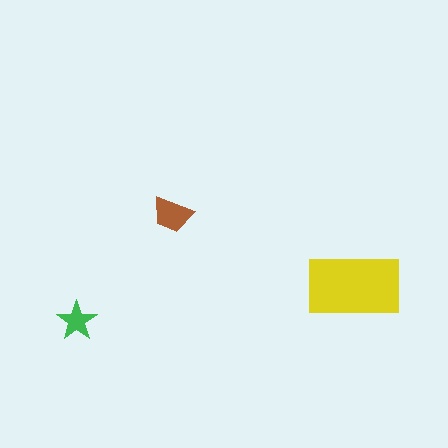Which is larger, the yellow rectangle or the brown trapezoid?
The yellow rectangle.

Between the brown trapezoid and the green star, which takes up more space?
The brown trapezoid.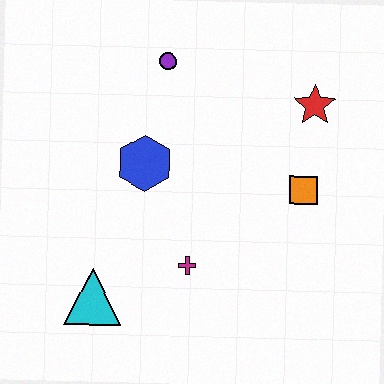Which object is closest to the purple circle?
The blue hexagon is closest to the purple circle.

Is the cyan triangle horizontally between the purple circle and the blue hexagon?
No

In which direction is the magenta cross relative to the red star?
The magenta cross is below the red star.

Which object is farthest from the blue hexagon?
The red star is farthest from the blue hexagon.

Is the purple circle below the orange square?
No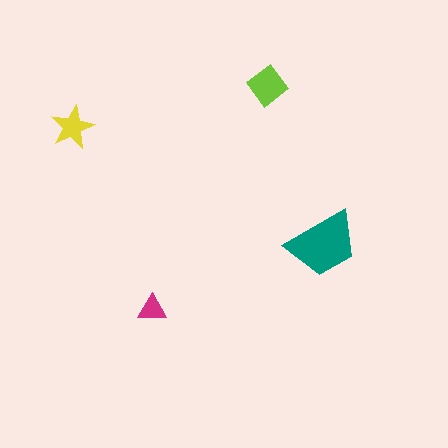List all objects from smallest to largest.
The magenta triangle, the yellow star, the lime diamond, the teal trapezoid.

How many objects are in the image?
There are 4 objects in the image.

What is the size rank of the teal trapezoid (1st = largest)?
1st.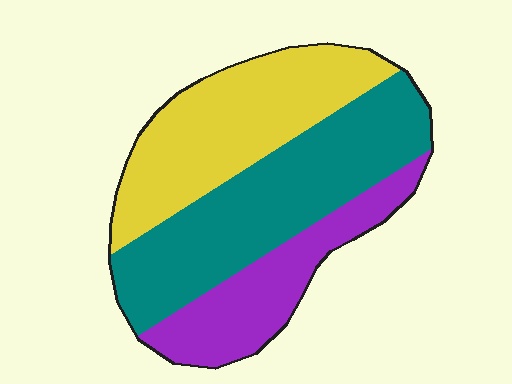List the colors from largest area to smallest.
From largest to smallest: teal, yellow, purple.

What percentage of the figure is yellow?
Yellow takes up about one third (1/3) of the figure.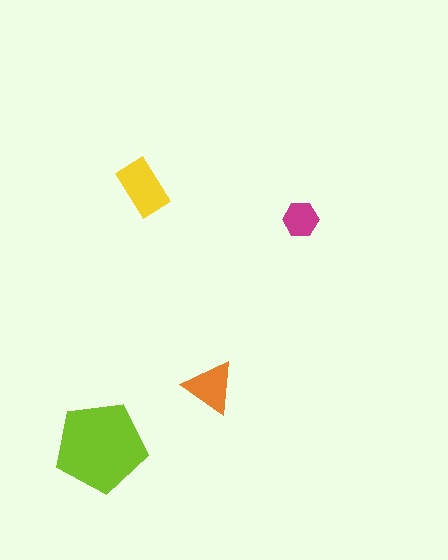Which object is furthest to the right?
The magenta hexagon is rightmost.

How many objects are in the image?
There are 4 objects in the image.